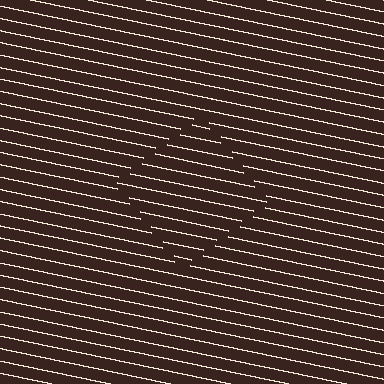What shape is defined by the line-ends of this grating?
An illusory square. The interior of the shape contains the same grating, shifted by half a period — the contour is defined by the phase discontinuity where line-ends from the inner and outer gratings abut.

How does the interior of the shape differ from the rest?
The interior of the shape contains the same grating, shifted by half a period — the contour is defined by the phase discontinuity where line-ends from the inner and outer gratings abut.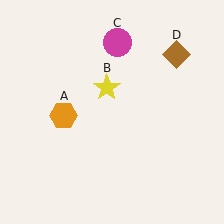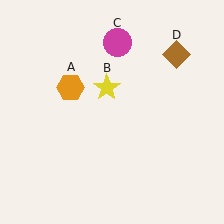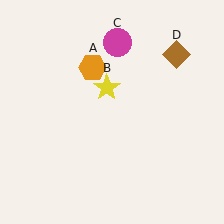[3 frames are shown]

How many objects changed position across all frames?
1 object changed position: orange hexagon (object A).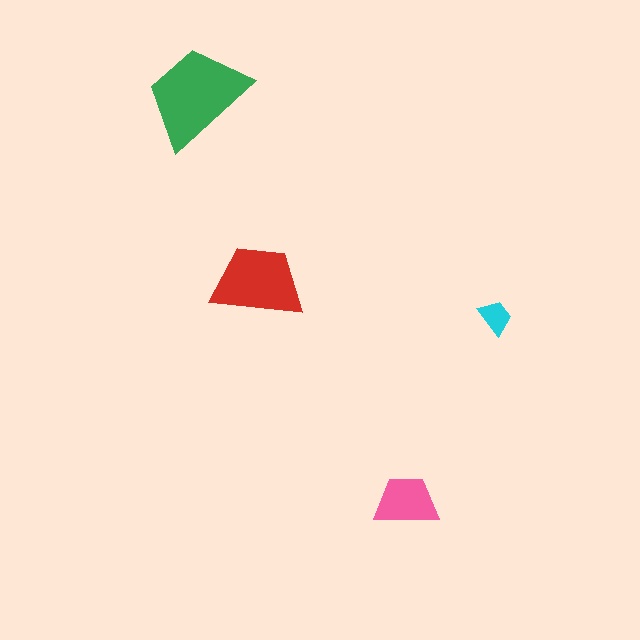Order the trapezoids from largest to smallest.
the green one, the red one, the pink one, the cyan one.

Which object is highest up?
The green trapezoid is topmost.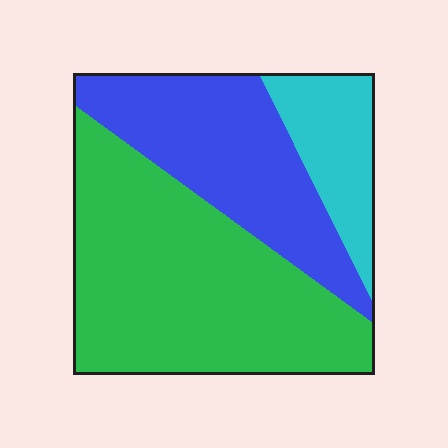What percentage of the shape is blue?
Blue takes up between a sixth and a third of the shape.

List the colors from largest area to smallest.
From largest to smallest: green, blue, cyan.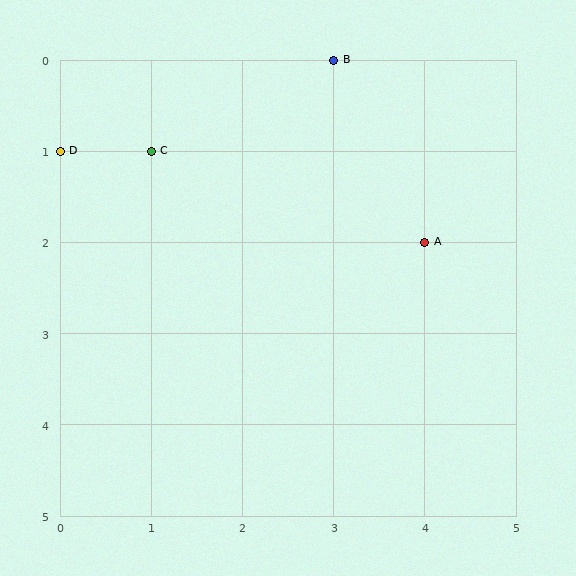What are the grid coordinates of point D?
Point D is at grid coordinates (0, 1).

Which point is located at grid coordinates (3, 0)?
Point B is at (3, 0).